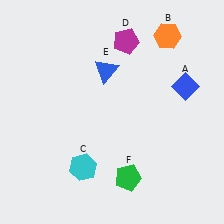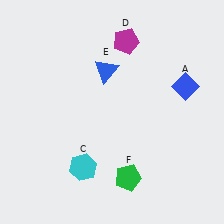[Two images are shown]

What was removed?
The orange hexagon (B) was removed in Image 2.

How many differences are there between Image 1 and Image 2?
There is 1 difference between the two images.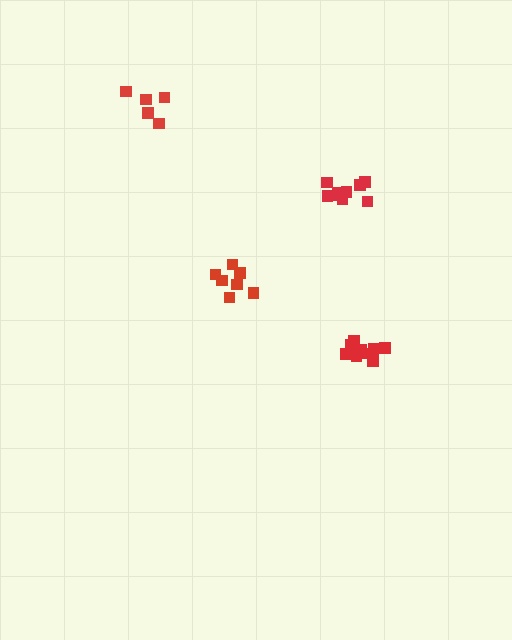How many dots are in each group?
Group 1: 10 dots, Group 2: 10 dots, Group 3: 5 dots, Group 4: 7 dots (32 total).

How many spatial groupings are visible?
There are 4 spatial groupings.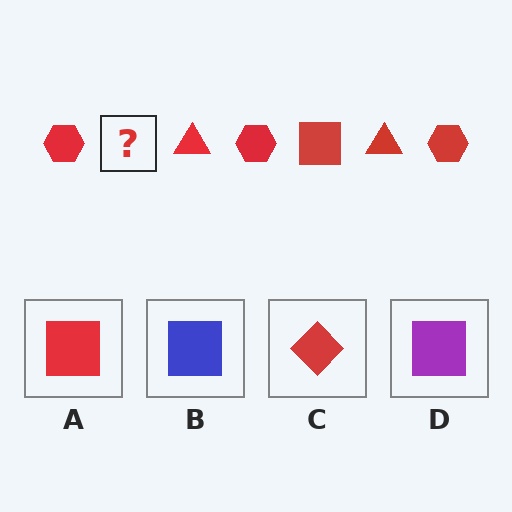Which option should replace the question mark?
Option A.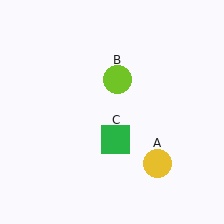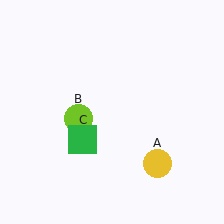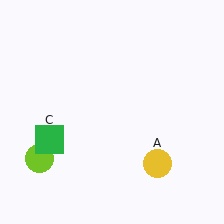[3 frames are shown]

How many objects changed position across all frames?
2 objects changed position: lime circle (object B), green square (object C).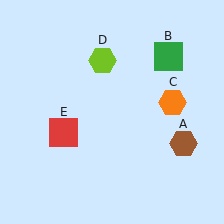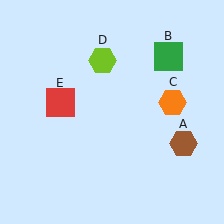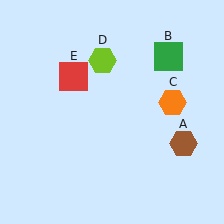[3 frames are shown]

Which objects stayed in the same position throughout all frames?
Brown hexagon (object A) and green square (object B) and orange hexagon (object C) and lime hexagon (object D) remained stationary.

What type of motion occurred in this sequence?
The red square (object E) rotated clockwise around the center of the scene.